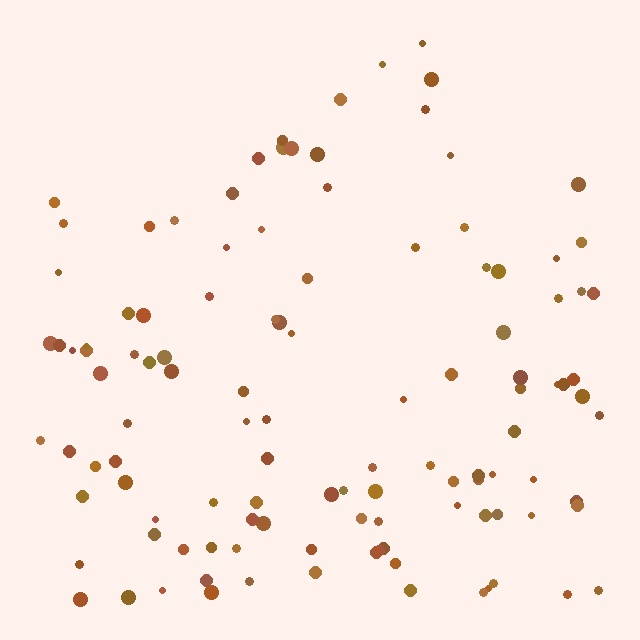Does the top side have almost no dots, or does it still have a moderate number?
Still a moderate number, just noticeably fewer than the bottom.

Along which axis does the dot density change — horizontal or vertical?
Vertical.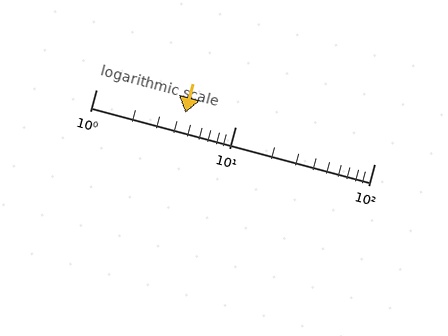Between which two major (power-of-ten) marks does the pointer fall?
The pointer is between 1 and 10.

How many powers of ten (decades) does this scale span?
The scale spans 2 decades, from 1 to 100.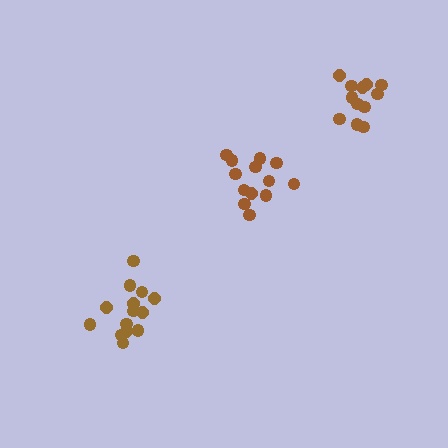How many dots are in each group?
Group 1: 13 dots, Group 2: 15 dots, Group 3: 12 dots (40 total).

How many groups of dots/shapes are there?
There are 3 groups.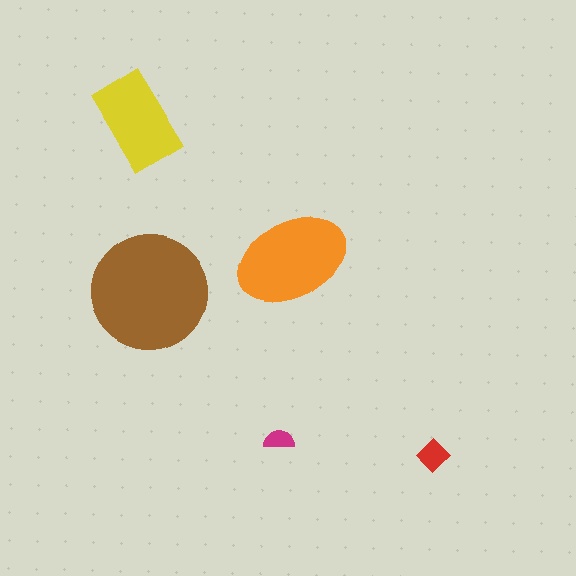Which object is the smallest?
The magenta semicircle.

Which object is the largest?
The brown circle.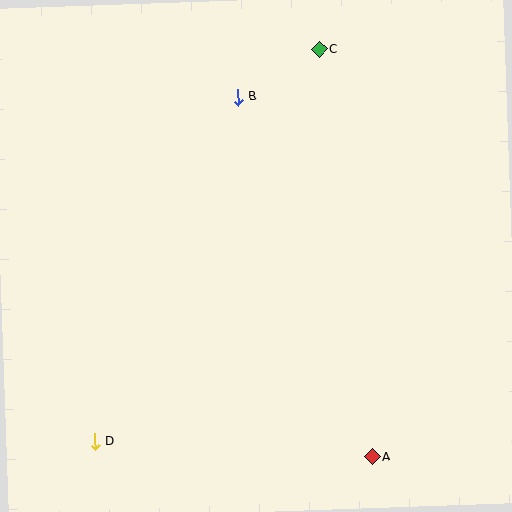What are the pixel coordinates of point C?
Point C is at (319, 50).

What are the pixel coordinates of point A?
Point A is at (372, 457).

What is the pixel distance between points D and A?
The distance between D and A is 277 pixels.